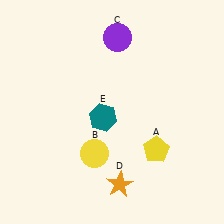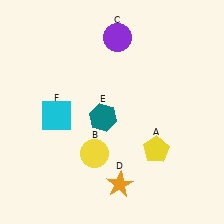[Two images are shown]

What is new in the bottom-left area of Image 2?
A cyan square (F) was added in the bottom-left area of Image 2.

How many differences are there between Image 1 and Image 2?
There is 1 difference between the two images.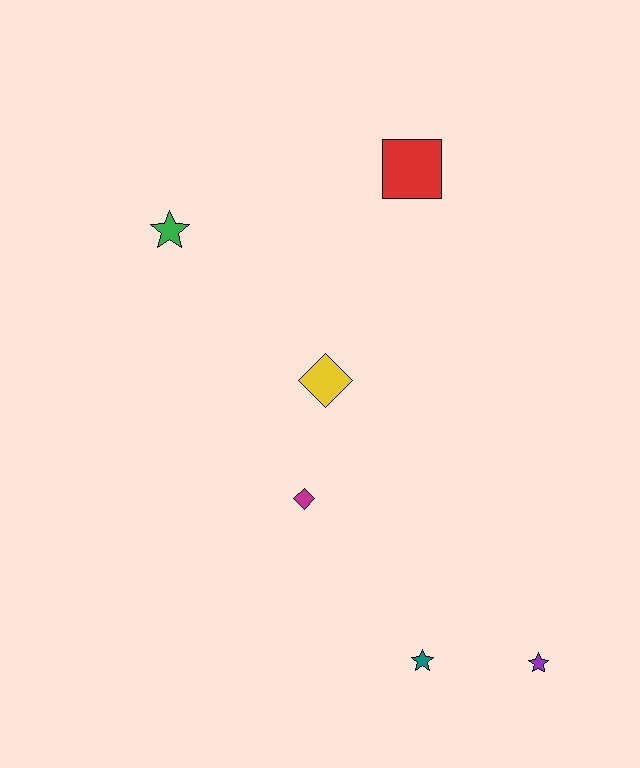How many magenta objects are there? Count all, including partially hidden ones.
There is 1 magenta object.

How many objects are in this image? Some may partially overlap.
There are 6 objects.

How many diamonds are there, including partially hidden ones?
There are 2 diamonds.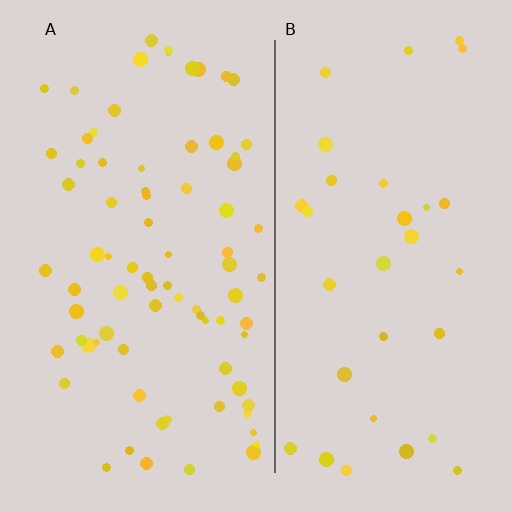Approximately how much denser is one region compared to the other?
Approximately 2.4× — region A over region B.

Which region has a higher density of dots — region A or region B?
A (the left).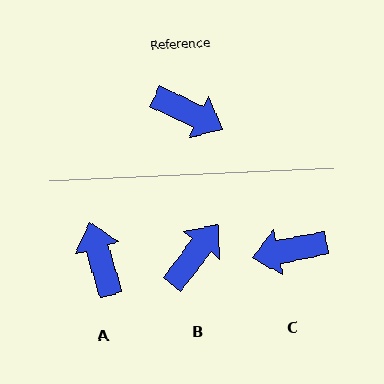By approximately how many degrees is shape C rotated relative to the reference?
Approximately 143 degrees clockwise.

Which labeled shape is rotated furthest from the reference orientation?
C, about 143 degrees away.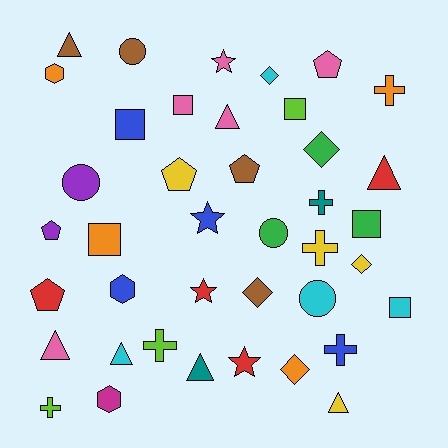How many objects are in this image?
There are 40 objects.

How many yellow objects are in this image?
There are 4 yellow objects.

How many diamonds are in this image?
There are 5 diamonds.